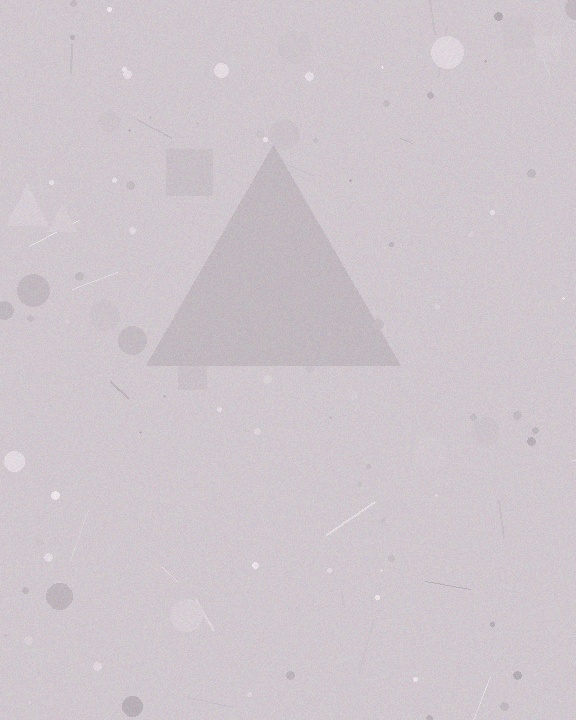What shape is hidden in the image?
A triangle is hidden in the image.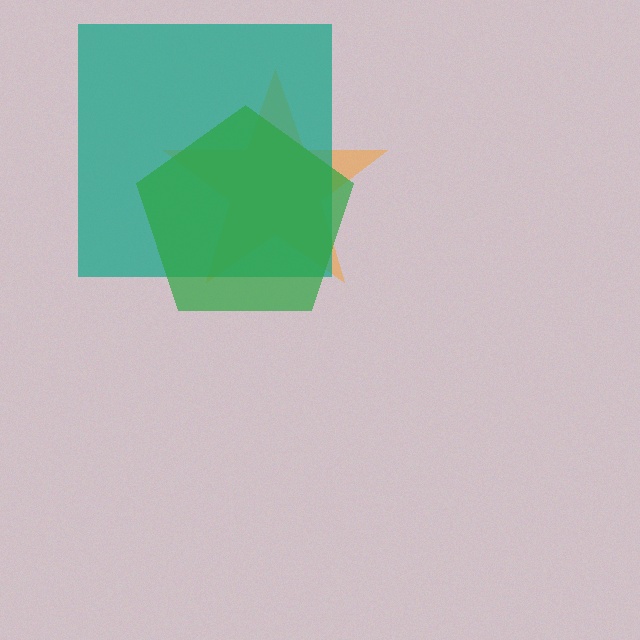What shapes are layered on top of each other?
The layered shapes are: an orange star, a teal square, a green pentagon.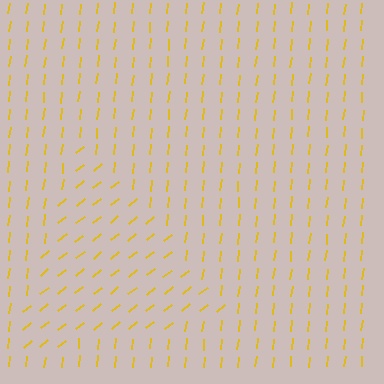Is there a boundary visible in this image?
Yes, there is a texture boundary formed by a change in line orientation.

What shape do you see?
I see a triangle.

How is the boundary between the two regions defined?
The boundary is defined purely by a change in line orientation (approximately 45 degrees difference). All lines are the same color and thickness.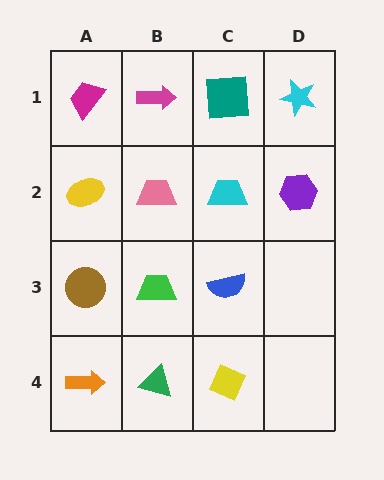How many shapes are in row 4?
3 shapes.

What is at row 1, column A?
A magenta trapezoid.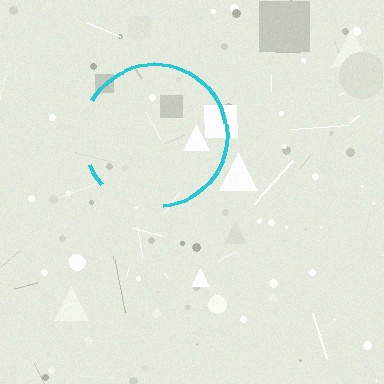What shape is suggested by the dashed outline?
The dashed outline suggests a circle.